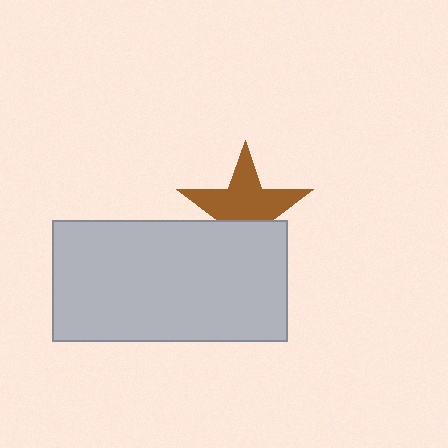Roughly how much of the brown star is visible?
About half of it is visible (roughly 62%).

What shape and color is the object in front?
The object in front is a light gray rectangle.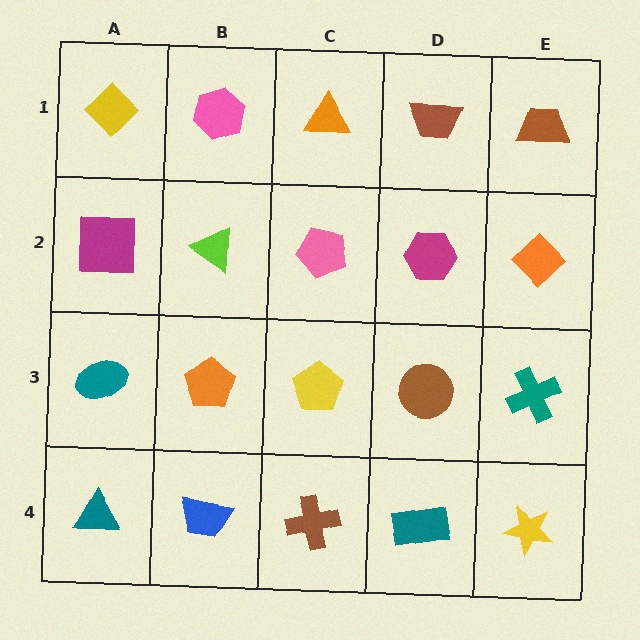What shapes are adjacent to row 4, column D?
A brown circle (row 3, column D), a brown cross (row 4, column C), a yellow star (row 4, column E).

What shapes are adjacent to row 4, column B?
An orange pentagon (row 3, column B), a teal triangle (row 4, column A), a brown cross (row 4, column C).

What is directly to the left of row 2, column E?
A magenta hexagon.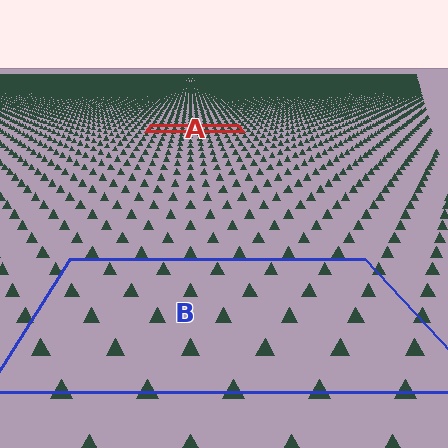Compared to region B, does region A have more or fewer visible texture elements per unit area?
Region A has more texture elements per unit area — they are packed more densely because it is farther away.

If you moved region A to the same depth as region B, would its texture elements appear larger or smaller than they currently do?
They would appear larger. At a closer depth, the same texture elements are projected at a bigger on-screen size.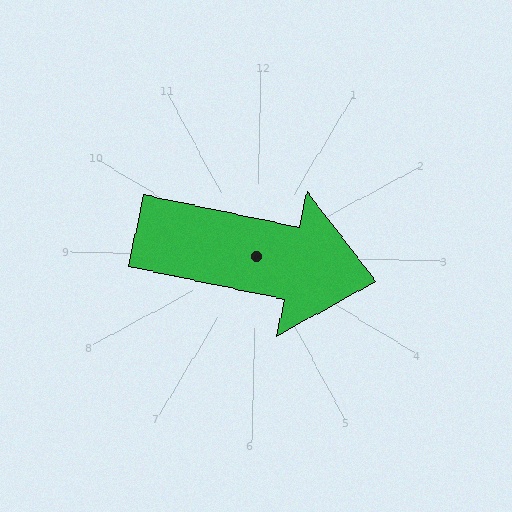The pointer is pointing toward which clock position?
Roughly 3 o'clock.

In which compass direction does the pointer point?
East.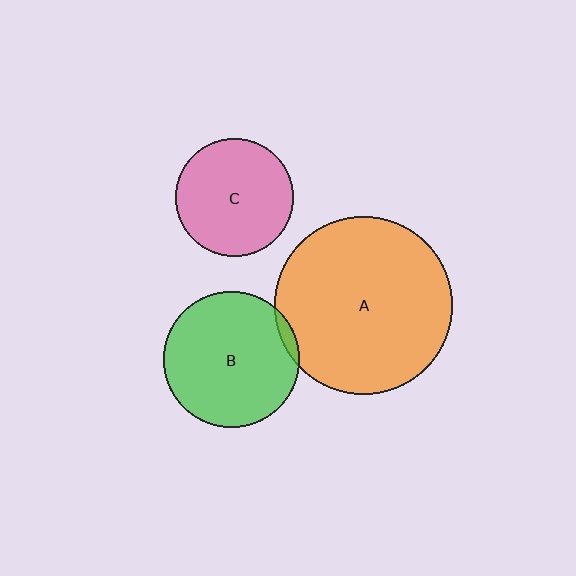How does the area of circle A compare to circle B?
Approximately 1.7 times.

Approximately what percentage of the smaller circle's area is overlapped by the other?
Approximately 5%.